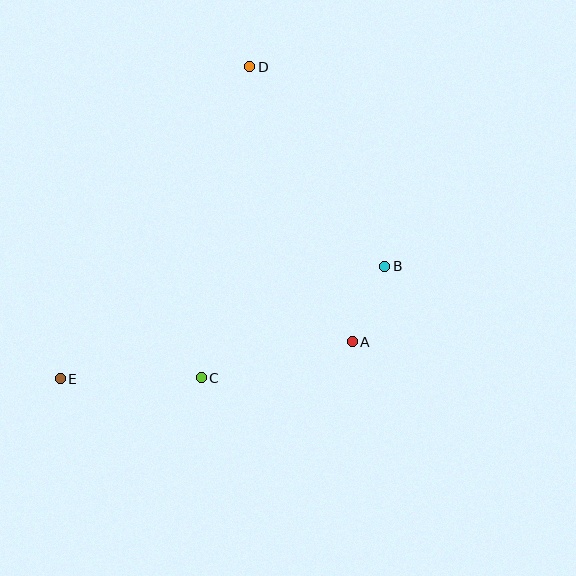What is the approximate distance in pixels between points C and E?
The distance between C and E is approximately 141 pixels.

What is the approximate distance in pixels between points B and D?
The distance between B and D is approximately 240 pixels.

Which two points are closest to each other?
Points A and B are closest to each other.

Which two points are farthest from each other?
Points D and E are farthest from each other.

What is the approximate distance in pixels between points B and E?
The distance between B and E is approximately 343 pixels.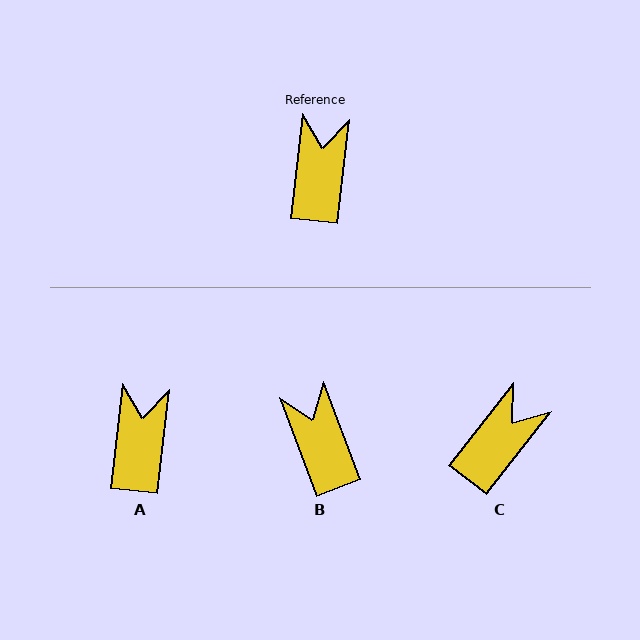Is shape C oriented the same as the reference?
No, it is off by about 32 degrees.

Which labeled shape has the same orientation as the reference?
A.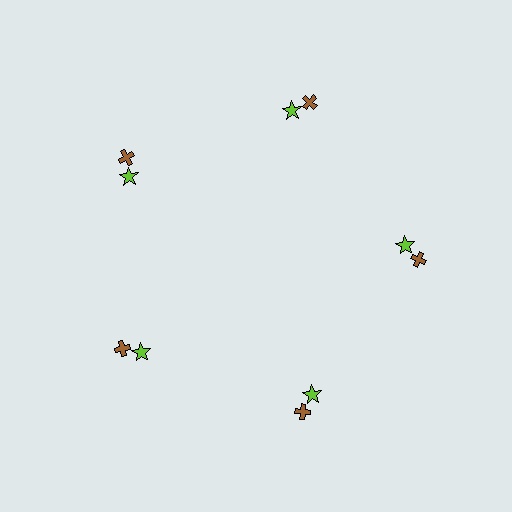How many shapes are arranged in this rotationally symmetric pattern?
There are 10 shapes, arranged in 5 groups of 2.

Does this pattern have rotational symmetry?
Yes, this pattern has 5-fold rotational symmetry. It looks the same after rotating 72 degrees around the center.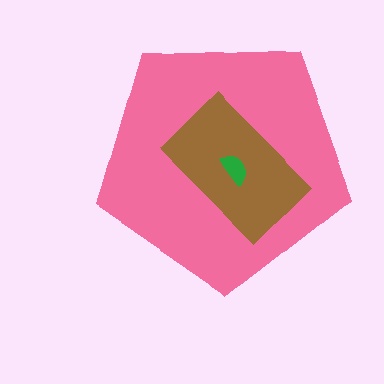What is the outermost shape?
The pink pentagon.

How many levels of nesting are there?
3.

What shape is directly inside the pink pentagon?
The brown rectangle.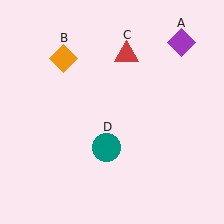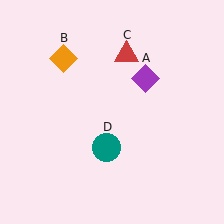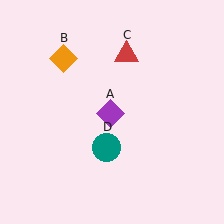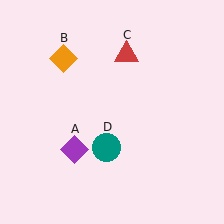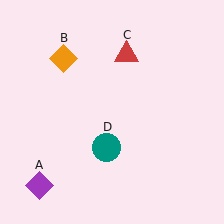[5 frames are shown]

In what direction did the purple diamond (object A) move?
The purple diamond (object A) moved down and to the left.